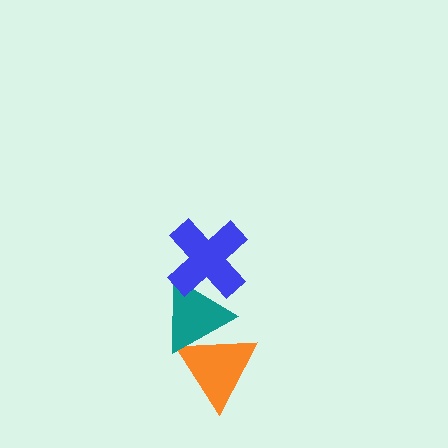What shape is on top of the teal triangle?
The blue cross is on top of the teal triangle.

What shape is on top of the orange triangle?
The teal triangle is on top of the orange triangle.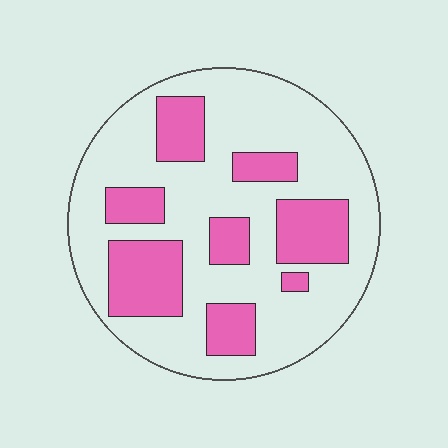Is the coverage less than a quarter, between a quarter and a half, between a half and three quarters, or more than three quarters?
Between a quarter and a half.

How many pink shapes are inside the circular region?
8.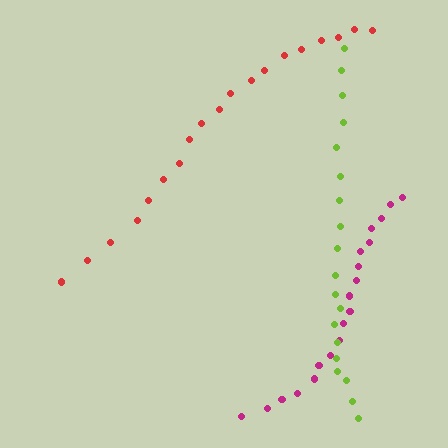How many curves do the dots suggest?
There are 3 distinct paths.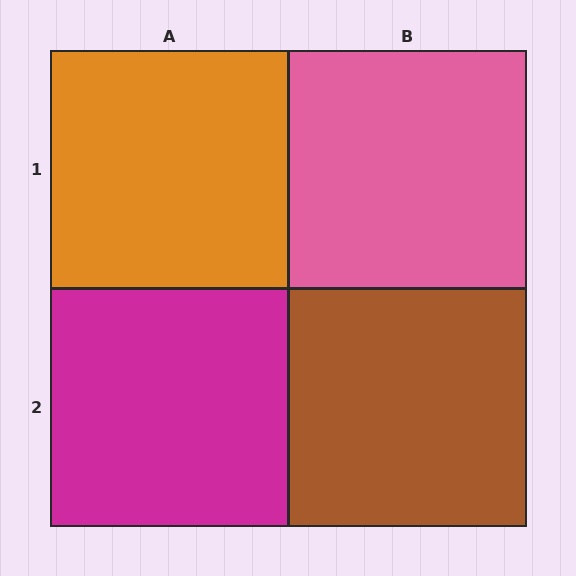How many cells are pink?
1 cell is pink.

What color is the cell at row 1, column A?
Orange.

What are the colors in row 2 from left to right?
Magenta, brown.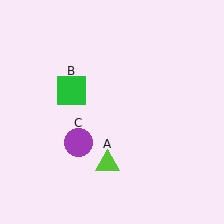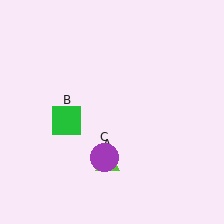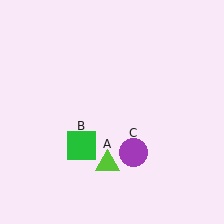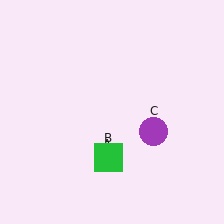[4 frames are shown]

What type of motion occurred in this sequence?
The green square (object B), purple circle (object C) rotated counterclockwise around the center of the scene.